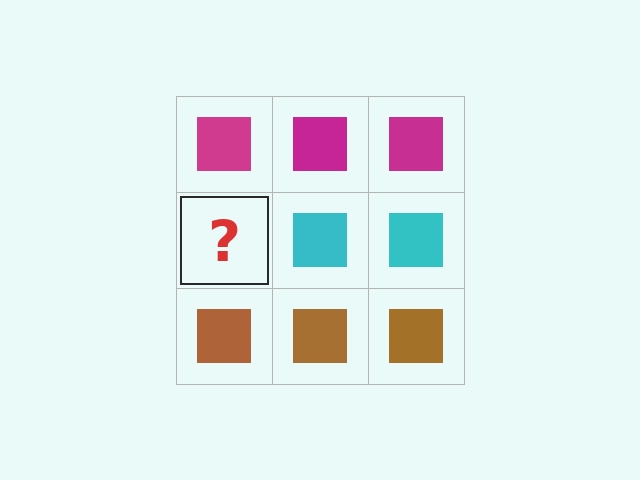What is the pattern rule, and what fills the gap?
The rule is that each row has a consistent color. The gap should be filled with a cyan square.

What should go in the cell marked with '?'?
The missing cell should contain a cyan square.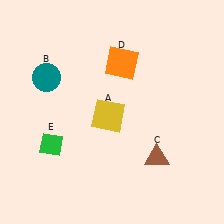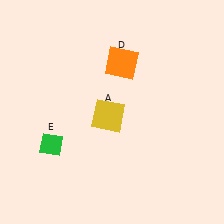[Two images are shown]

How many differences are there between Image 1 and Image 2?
There are 2 differences between the two images.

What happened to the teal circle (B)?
The teal circle (B) was removed in Image 2. It was in the top-left area of Image 1.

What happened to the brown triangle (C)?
The brown triangle (C) was removed in Image 2. It was in the bottom-right area of Image 1.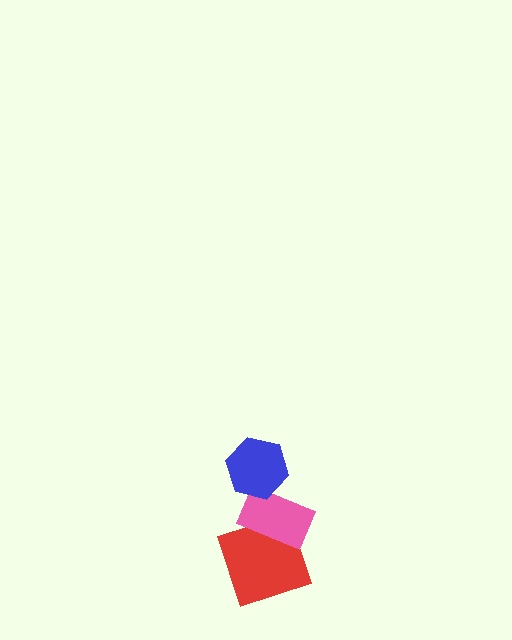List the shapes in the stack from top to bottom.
From top to bottom: the blue hexagon, the pink rectangle, the red square.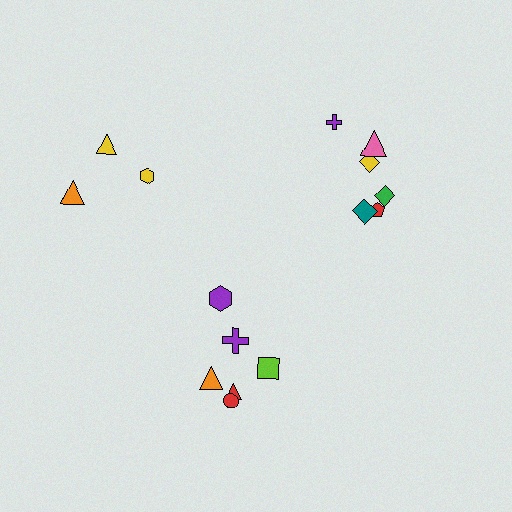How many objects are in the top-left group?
There are 3 objects.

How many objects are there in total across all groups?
There are 15 objects.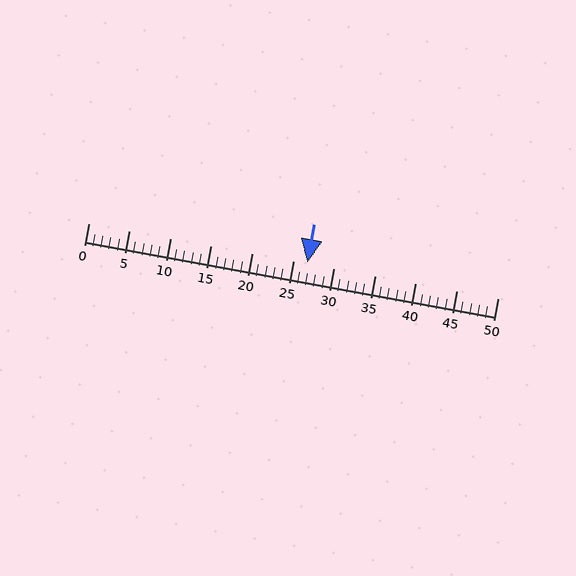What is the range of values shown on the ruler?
The ruler shows values from 0 to 50.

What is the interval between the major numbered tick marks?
The major tick marks are spaced 5 units apart.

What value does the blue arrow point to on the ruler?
The blue arrow points to approximately 27.